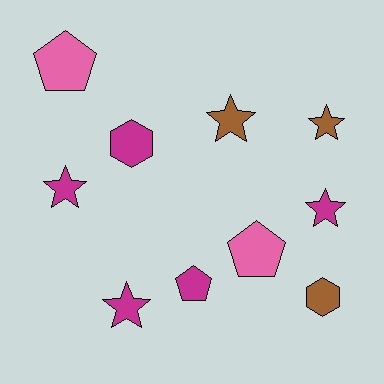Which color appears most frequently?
Magenta, with 5 objects.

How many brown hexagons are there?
There is 1 brown hexagon.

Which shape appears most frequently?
Star, with 5 objects.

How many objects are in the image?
There are 10 objects.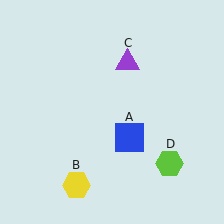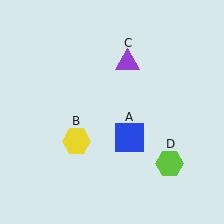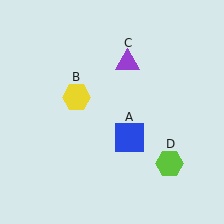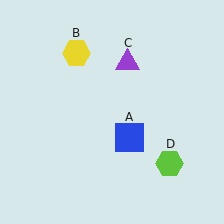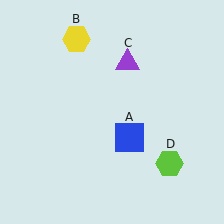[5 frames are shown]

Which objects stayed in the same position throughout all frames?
Blue square (object A) and purple triangle (object C) and lime hexagon (object D) remained stationary.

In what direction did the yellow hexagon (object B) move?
The yellow hexagon (object B) moved up.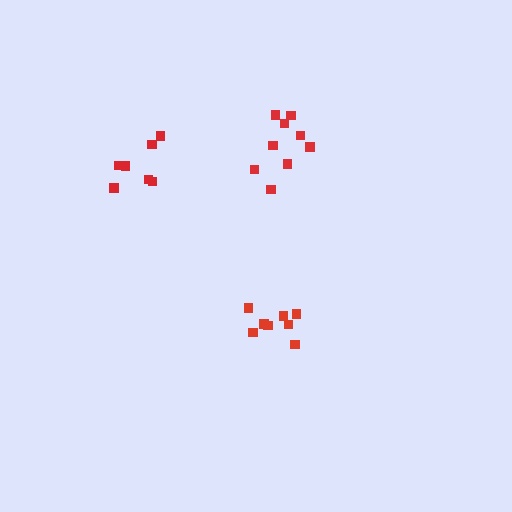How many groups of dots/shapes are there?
There are 3 groups.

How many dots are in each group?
Group 1: 8 dots, Group 2: 7 dots, Group 3: 9 dots (24 total).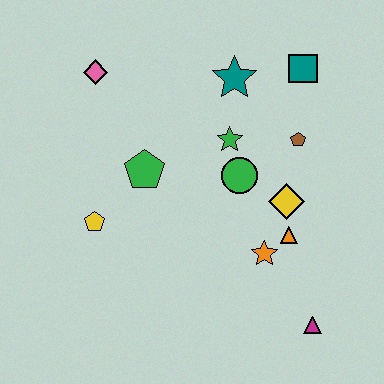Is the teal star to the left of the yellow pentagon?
No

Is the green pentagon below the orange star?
No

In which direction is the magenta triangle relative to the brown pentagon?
The magenta triangle is below the brown pentagon.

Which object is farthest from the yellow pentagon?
The teal square is farthest from the yellow pentagon.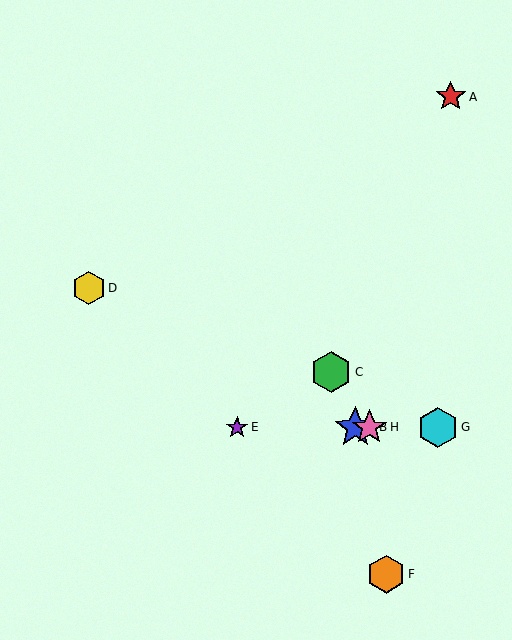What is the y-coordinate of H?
Object H is at y≈427.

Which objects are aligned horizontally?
Objects B, E, G, H are aligned horizontally.